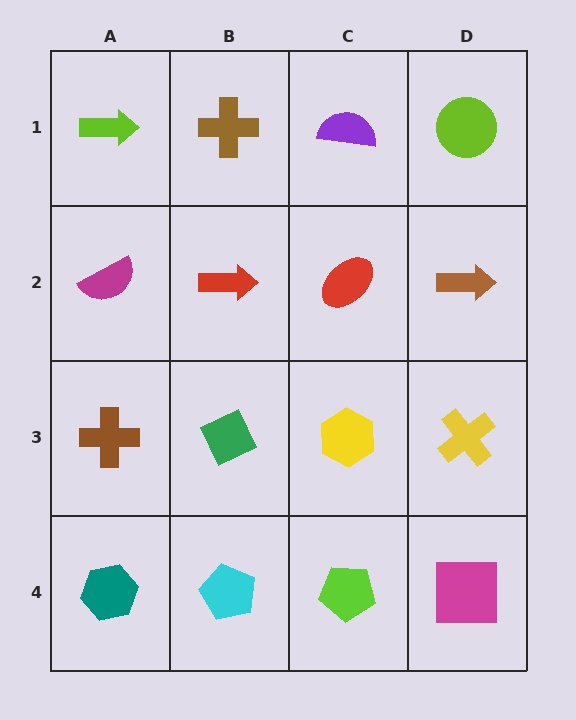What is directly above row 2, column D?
A lime circle.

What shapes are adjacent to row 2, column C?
A purple semicircle (row 1, column C), a yellow hexagon (row 3, column C), a red arrow (row 2, column B), a brown arrow (row 2, column D).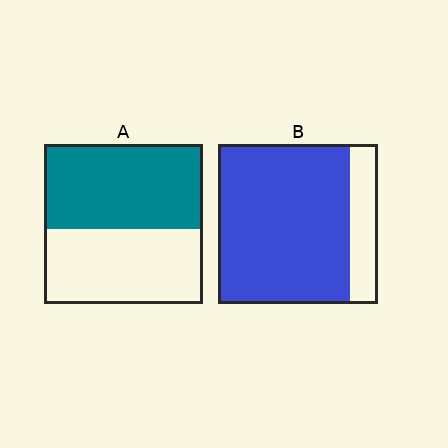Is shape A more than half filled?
Roughly half.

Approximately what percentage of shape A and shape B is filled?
A is approximately 55% and B is approximately 80%.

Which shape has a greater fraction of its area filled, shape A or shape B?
Shape B.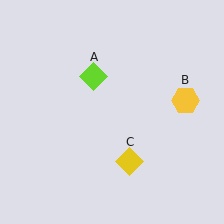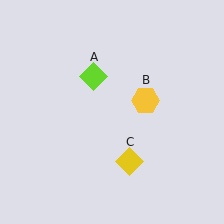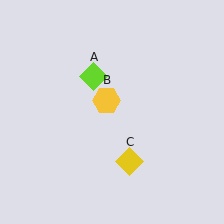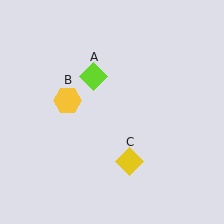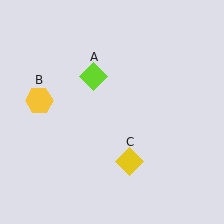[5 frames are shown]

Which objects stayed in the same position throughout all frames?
Lime diamond (object A) and yellow diamond (object C) remained stationary.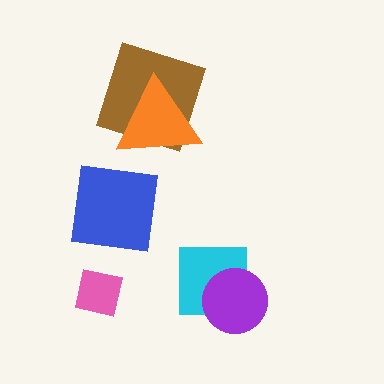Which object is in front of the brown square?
The orange triangle is in front of the brown square.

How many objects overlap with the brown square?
1 object overlaps with the brown square.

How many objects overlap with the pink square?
0 objects overlap with the pink square.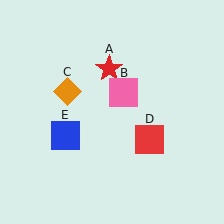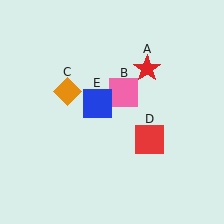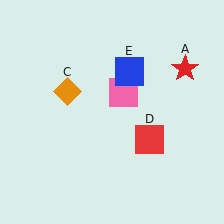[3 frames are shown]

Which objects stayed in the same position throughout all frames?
Pink square (object B) and orange diamond (object C) and red square (object D) remained stationary.